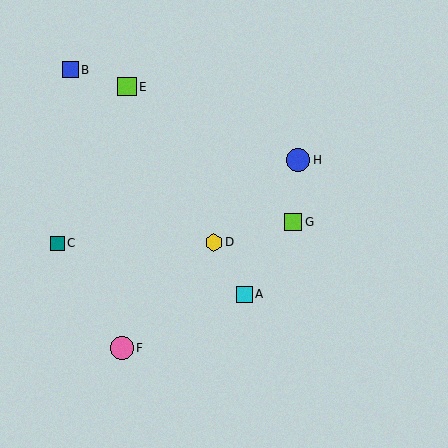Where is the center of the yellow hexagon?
The center of the yellow hexagon is at (214, 242).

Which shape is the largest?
The blue circle (labeled H) is the largest.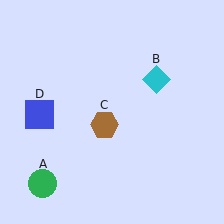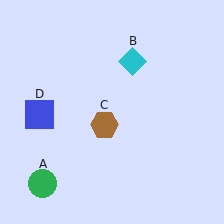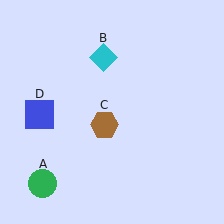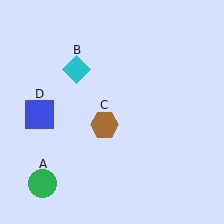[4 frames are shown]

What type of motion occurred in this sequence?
The cyan diamond (object B) rotated counterclockwise around the center of the scene.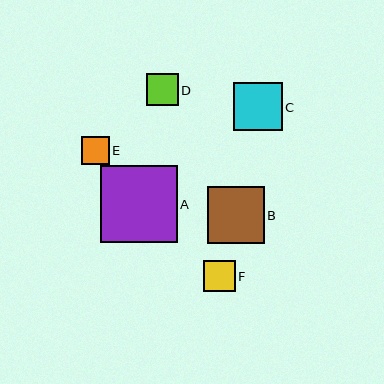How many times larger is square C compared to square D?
Square C is approximately 1.5 times the size of square D.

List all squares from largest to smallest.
From largest to smallest: A, B, C, D, F, E.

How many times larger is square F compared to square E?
Square F is approximately 1.1 times the size of square E.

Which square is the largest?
Square A is the largest with a size of approximately 77 pixels.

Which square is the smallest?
Square E is the smallest with a size of approximately 28 pixels.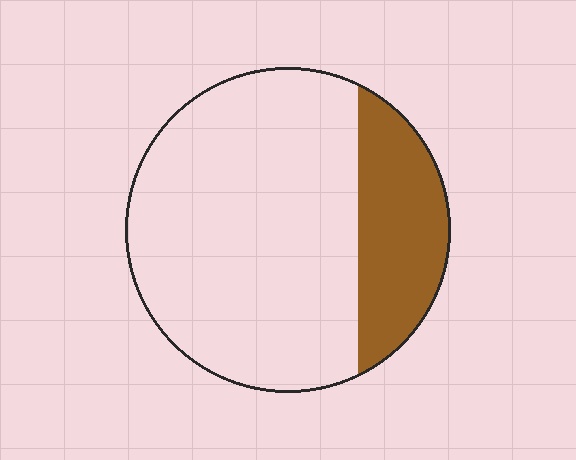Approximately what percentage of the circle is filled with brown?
Approximately 25%.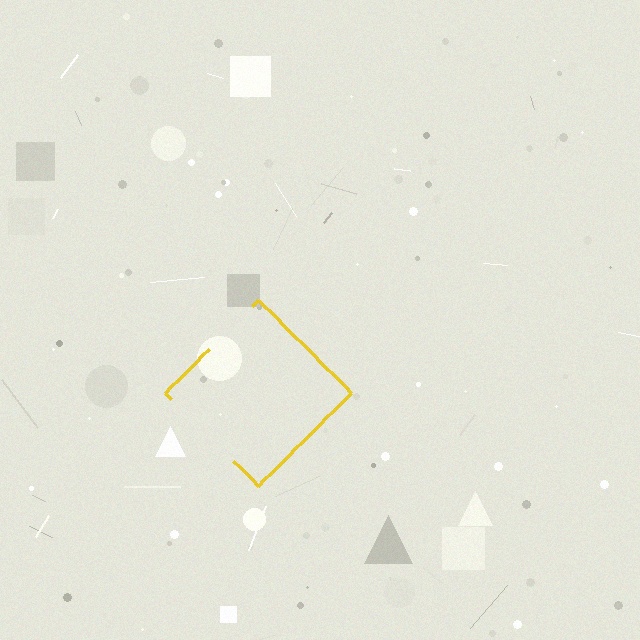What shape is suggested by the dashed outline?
The dashed outline suggests a diamond.